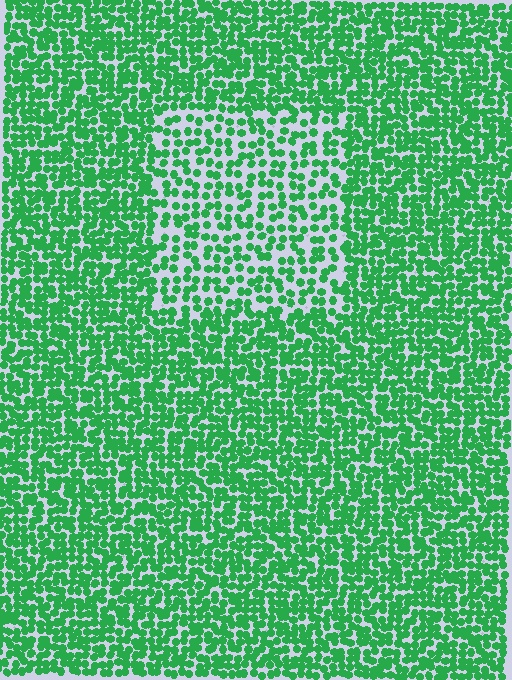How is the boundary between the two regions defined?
The boundary is defined by a change in element density (approximately 1.8x ratio). All elements are the same color, size, and shape.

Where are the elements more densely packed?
The elements are more densely packed outside the rectangle boundary.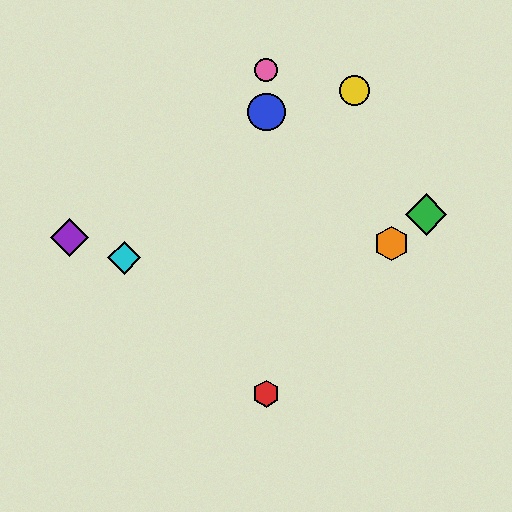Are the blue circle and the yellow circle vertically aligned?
No, the blue circle is at x≈266 and the yellow circle is at x≈354.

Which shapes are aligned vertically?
The red hexagon, the blue circle, the pink circle are aligned vertically.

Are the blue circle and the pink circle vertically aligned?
Yes, both are at x≈266.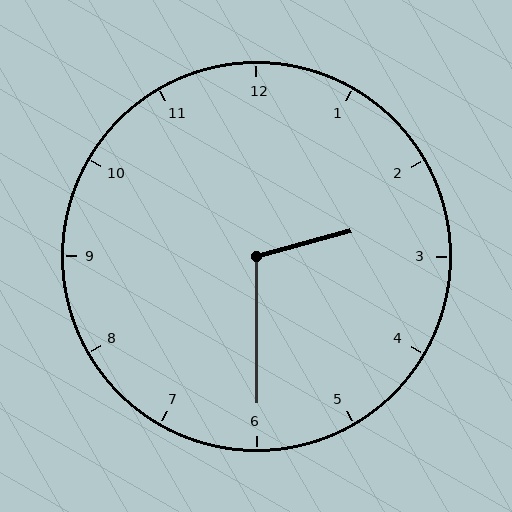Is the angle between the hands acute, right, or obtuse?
It is obtuse.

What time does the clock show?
2:30.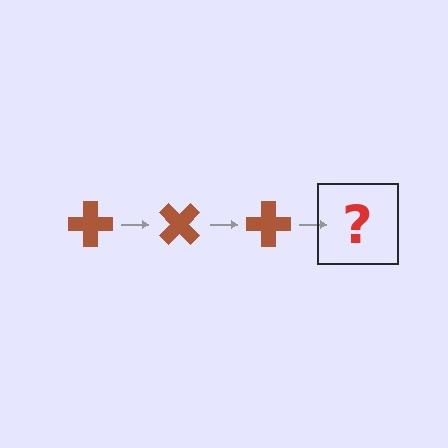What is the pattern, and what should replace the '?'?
The pattern is that the cross rotates 45 degrees each step. The '?' should be a brown cross rotated 135 degrees.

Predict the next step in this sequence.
The next step is a brown cross rotated 135 degrees.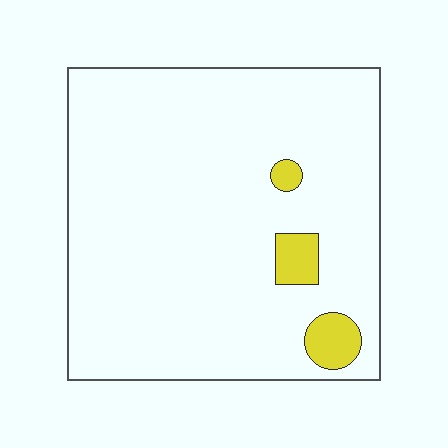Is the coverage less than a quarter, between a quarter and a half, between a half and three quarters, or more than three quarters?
Less than a quarter.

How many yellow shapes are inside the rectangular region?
3.